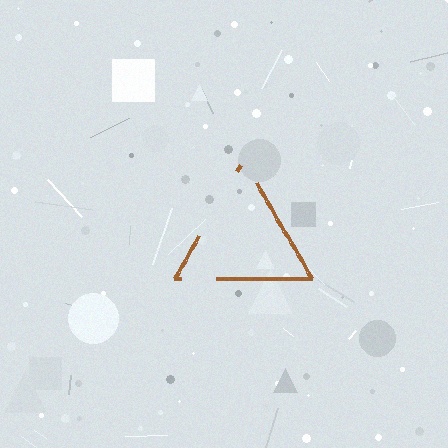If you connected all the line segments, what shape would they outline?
They would outline a triangle.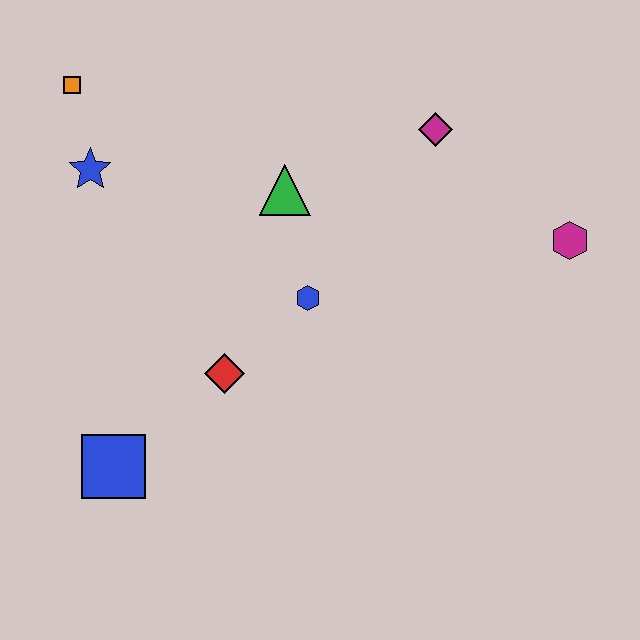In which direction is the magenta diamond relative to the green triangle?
The magenta diamond is to the right of the green triangle.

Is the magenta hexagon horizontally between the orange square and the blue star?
No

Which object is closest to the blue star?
The orange square is closest to the blue star.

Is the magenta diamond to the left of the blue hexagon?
No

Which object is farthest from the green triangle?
The blue square is farthest from the green triangle.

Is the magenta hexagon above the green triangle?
No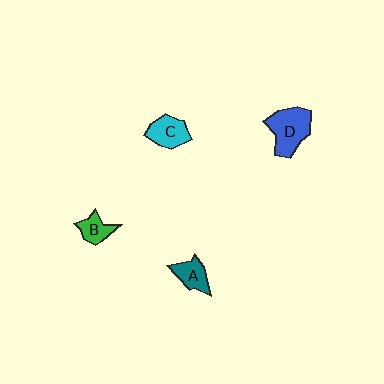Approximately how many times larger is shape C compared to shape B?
Approximately 1.4 times.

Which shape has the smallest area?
Shape B (green).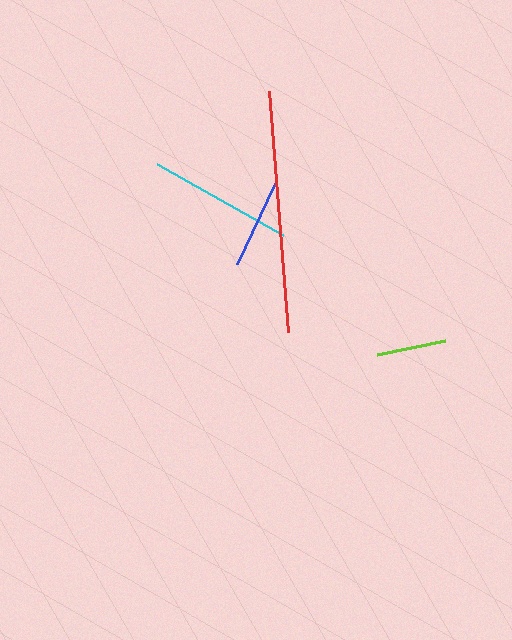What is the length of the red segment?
The red segment is approximately 241 pixels long.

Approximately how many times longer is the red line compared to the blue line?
The red line is approximately 2.7 times the length of the blue line.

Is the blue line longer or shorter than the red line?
The red line is longer than the blue line.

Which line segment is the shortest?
The lime line is the shortest at approximately 69 pixels.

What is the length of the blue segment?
The blue segment is approximately 90 pixels long.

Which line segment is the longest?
The red line is the longest at approximately 241 pixels.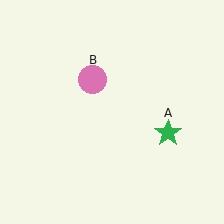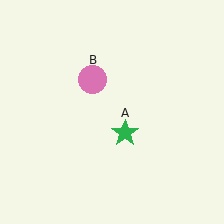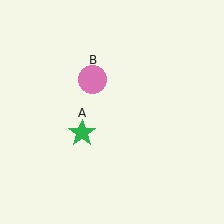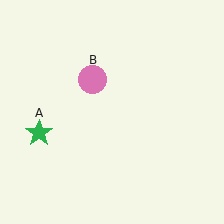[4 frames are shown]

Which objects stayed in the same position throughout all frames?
Pink circle (object B) remained stationary.